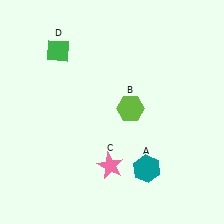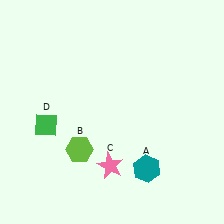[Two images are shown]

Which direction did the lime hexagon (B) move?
The lime hexagon (B) moved left.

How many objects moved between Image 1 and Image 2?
2 objects moved between the two images.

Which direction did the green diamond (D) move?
The green diamond (D) moved down.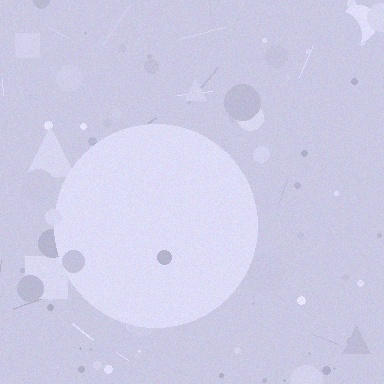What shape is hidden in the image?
A circle is hidden in the image.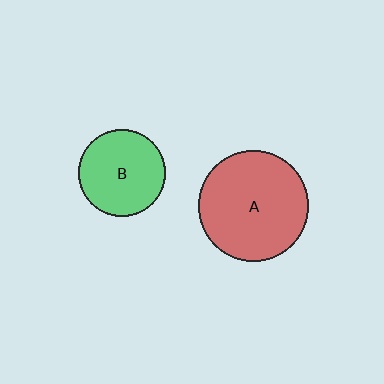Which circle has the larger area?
Circle A (red).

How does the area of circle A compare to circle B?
Approximately 1.6 times.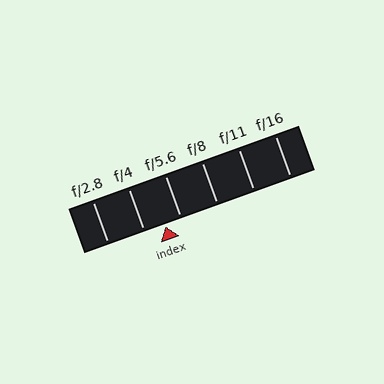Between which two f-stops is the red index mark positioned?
The index mark is between f/4 and f/5.6.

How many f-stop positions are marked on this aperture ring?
There are 6 f-stop positions marked.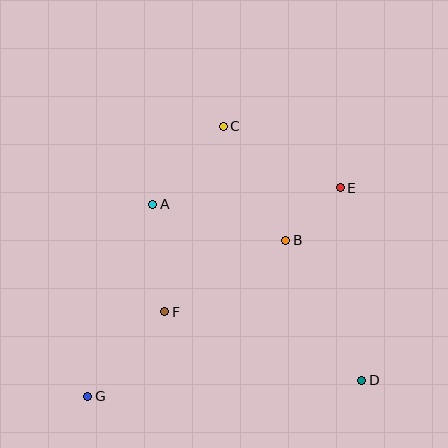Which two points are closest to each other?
Points B and E are closest to each other.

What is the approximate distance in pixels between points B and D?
The distance between B and D is approximately 159 pixels.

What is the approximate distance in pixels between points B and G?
The distance between B and G is approximately 252 pixels.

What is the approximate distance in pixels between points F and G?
The distance between F and G is approximately 114 pixels.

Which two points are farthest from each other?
Points E and G are farthest from each other.